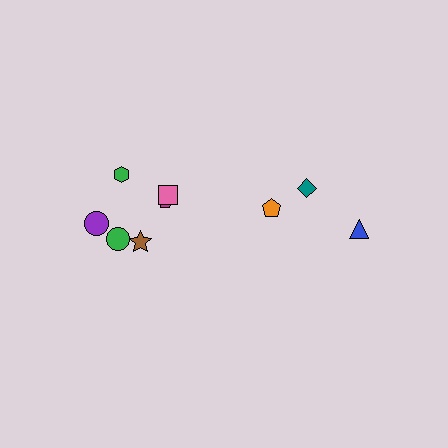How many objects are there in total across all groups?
There are 9 objects.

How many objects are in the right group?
There are 3 objects.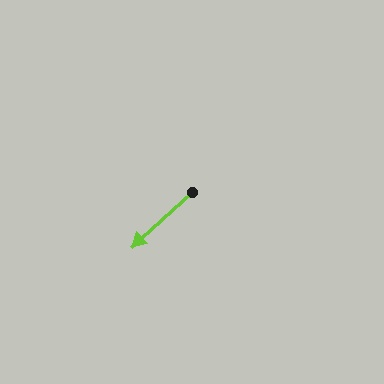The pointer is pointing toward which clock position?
Roughly 8 o'clock.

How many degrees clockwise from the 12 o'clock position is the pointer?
Approximately 228 degrees.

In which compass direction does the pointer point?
Southwest.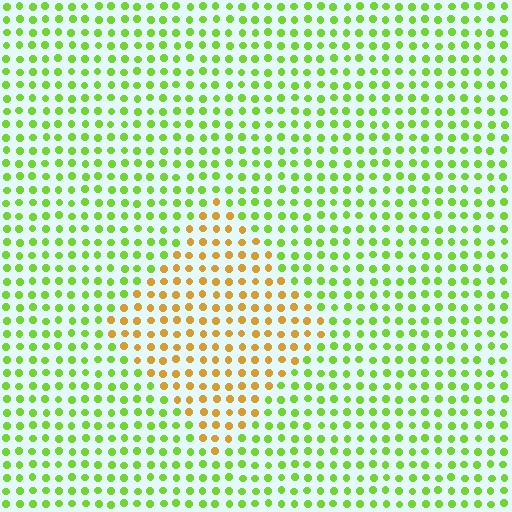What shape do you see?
I see a diamond.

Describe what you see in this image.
The image is filled with small lime elements in a uniform arrangement. A diamond-shaped region is visible where the elements are tinted to a slightly different hue, forming a subtle color boundary.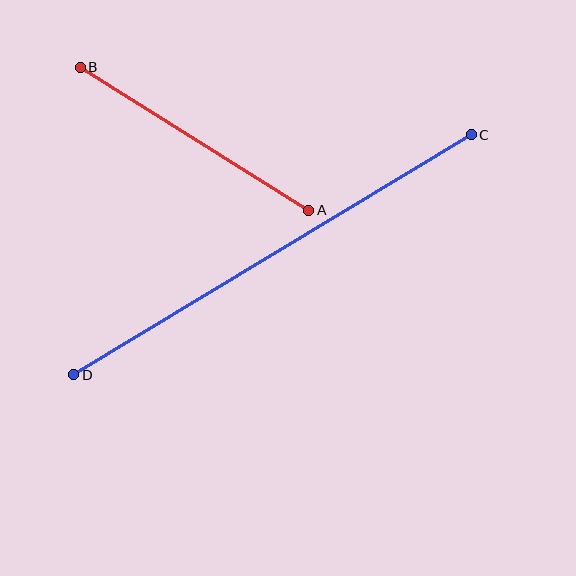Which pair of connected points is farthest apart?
Points C and D are farthest apart.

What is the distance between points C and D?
The distance is approximately 464 pixels.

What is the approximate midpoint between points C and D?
The midpoint is at approximately (272, 255) pixels.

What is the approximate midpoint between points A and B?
The midpoint is at approximately (195, 139) pixels.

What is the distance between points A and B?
The distance is approximately 270 pixels.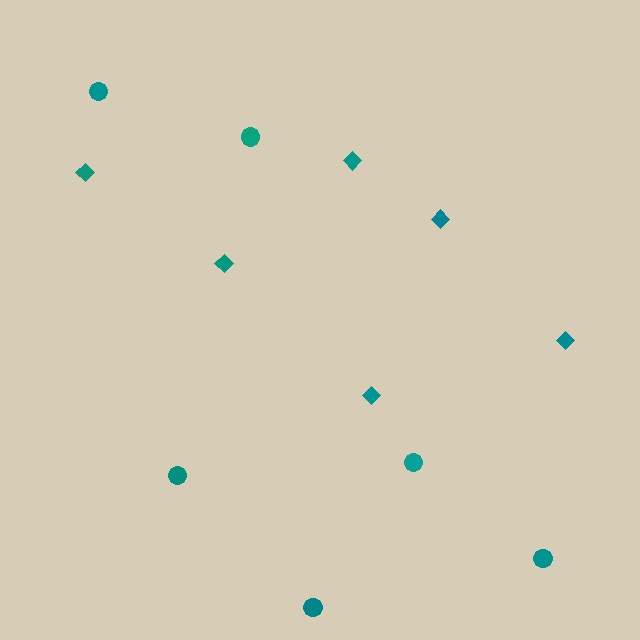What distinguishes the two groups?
There are 2 groups: one group of circles (6) and one group of diamonds (6).